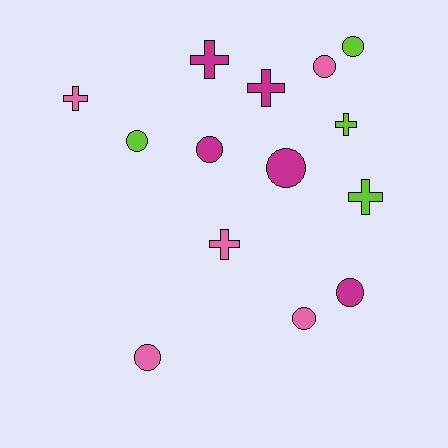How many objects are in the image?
There are 14 objects.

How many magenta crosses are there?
There are 2 magenta crosses.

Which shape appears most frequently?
Circle, with 8 objects.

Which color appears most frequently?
Pink, with 5 objects.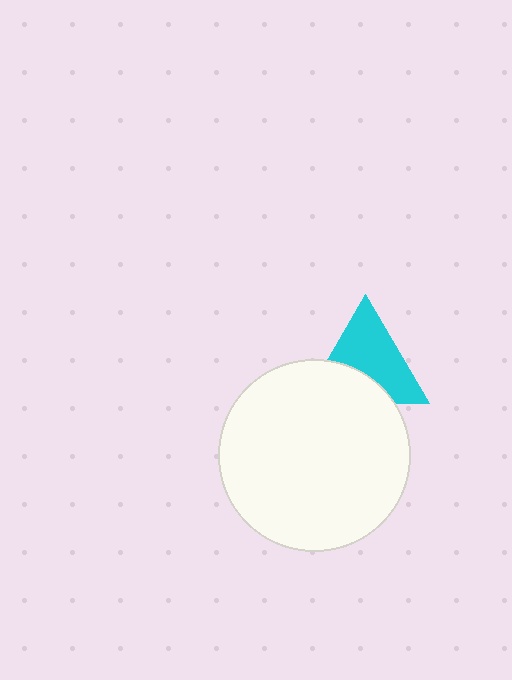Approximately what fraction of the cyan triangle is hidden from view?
Roughly 36% of the cyan triangle is hidden behind the white circle.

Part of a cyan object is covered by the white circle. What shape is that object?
It is a triangle.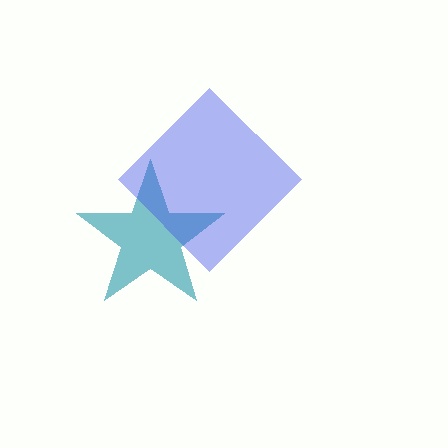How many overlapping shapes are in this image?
There are 2 overlapping shapes in the image.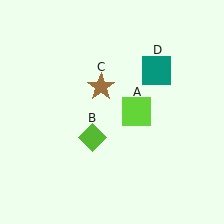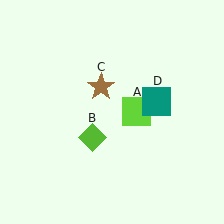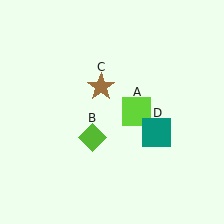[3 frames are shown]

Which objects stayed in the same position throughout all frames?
Lime square (object A) and lime diamond (object B) and brown star (object C) remained stationary.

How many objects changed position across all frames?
1 object changed position: teal square (object D).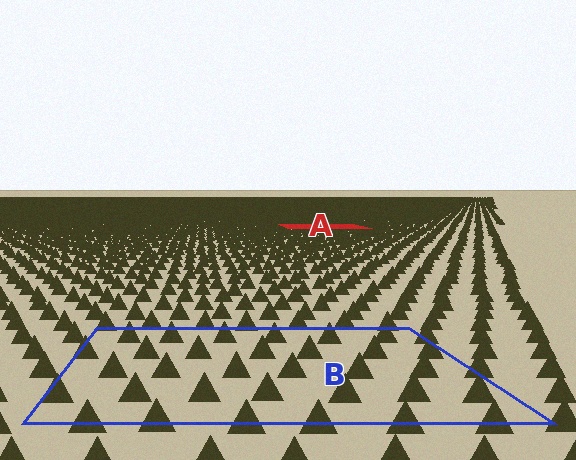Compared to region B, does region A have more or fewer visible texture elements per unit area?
Region A has more texture elements per unit area — they are packed more densely because it is farther away.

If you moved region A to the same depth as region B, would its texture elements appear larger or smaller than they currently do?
They would appear larger. At a closer depth, the same texture elements are projected at a bigger on-screen size.